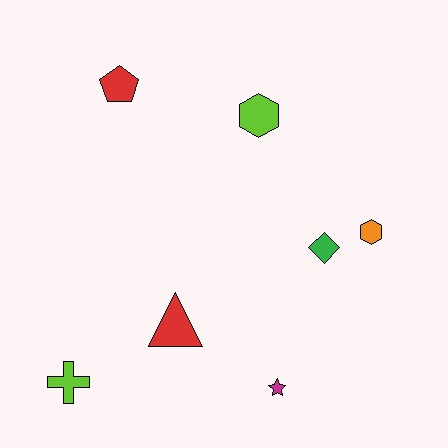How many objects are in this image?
There are 7 objects.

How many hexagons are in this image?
There are 2 hexagons.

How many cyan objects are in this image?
There are no cyan objects.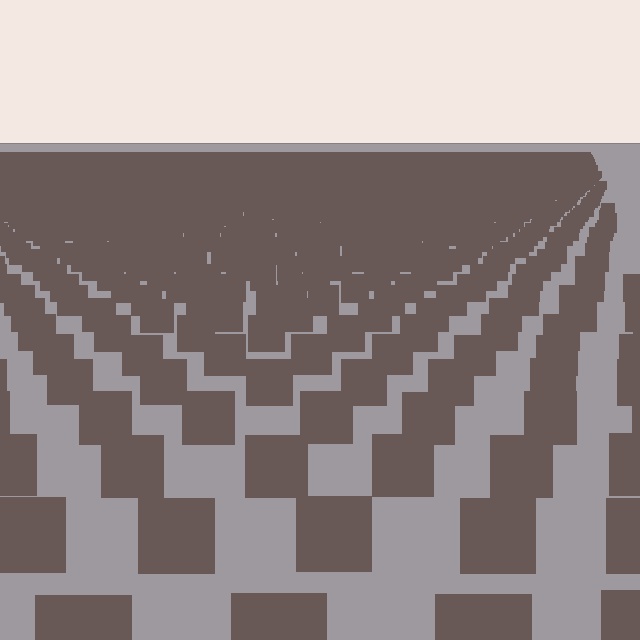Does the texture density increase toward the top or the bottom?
Density increases toward the top.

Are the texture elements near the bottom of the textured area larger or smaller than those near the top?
Larger. Near the bottom, elements are closer to the viewer and appear at a bigger on-screen size.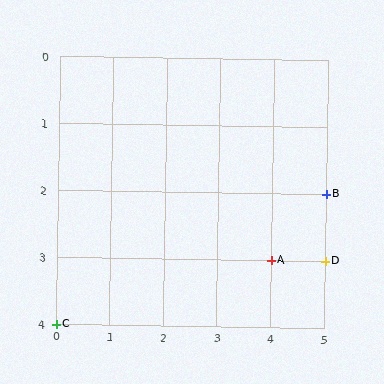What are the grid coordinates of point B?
Point B is at grid coordinates (5, 2).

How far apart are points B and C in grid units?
Points B and C are 5 columns and 2 rows apart (about 5.4 grid units diagonally).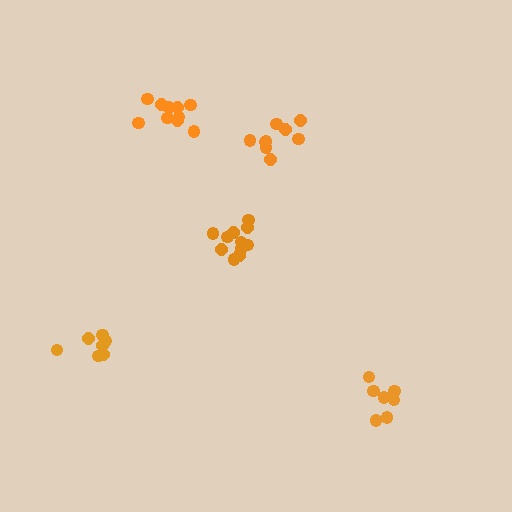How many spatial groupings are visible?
There are 5 spatial groupings.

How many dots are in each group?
Group 1: 9 dots, Group 2: 7 dots, Group 3: 7 dots, Group 4: 10 dots, Group 5: 12 dots (45 total).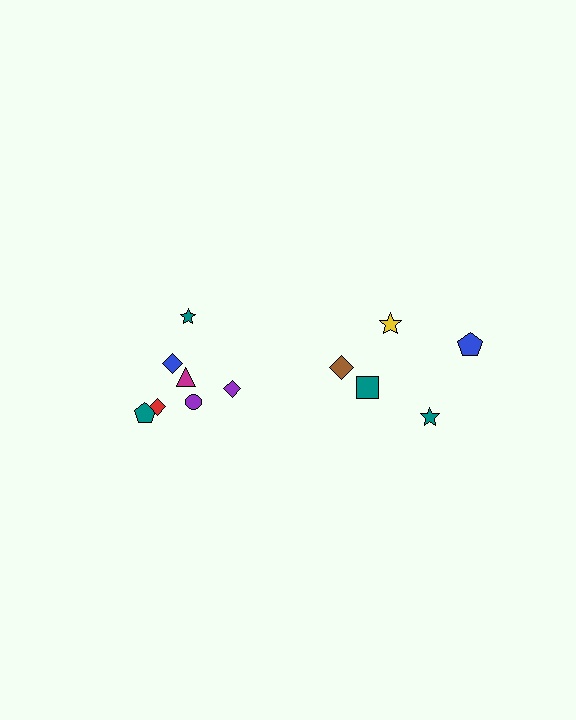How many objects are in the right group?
There are 5 objects.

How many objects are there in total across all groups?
There are 12 objects.